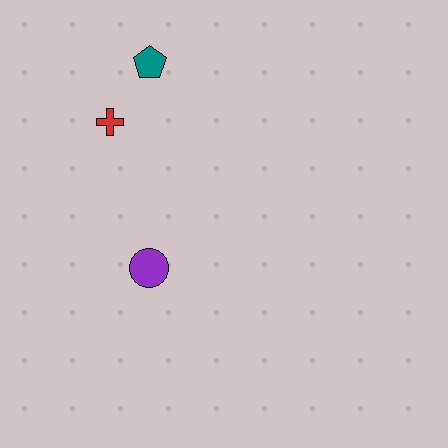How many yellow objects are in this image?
There are no yellow objects.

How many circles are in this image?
There is 1 circle.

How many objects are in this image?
There are 3 objects.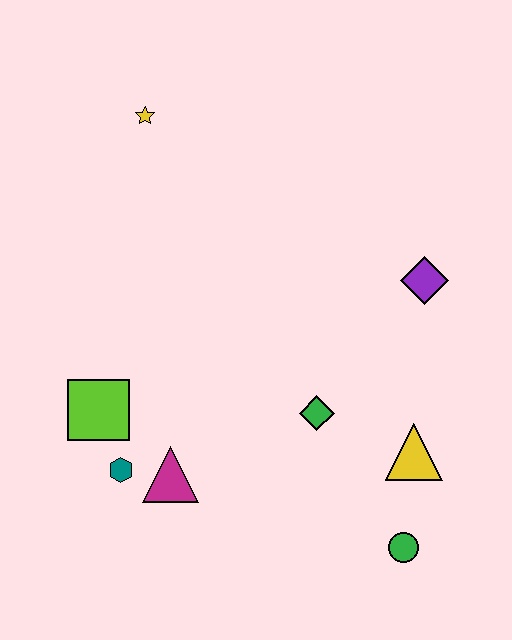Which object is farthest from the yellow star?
The green circle is farthest from the yellow star.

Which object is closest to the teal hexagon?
The magenta triangle is closest to the teal hexagon.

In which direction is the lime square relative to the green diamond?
The lime square is to the left of the green diamond.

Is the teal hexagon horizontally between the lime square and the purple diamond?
Yes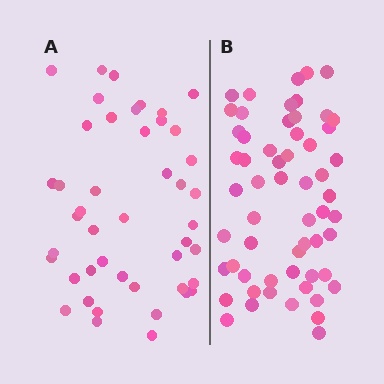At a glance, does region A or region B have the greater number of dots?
Region B (the right region) has more dots.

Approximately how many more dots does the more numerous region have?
Region B has approximately 15 more dots than region A.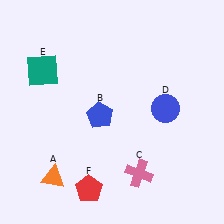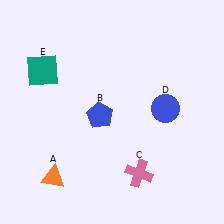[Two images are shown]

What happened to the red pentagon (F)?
The red pentagon (F) was removed in Image 2. It was in the bottom-left area of Image 1.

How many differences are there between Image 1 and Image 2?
There is 1 difference between the two images.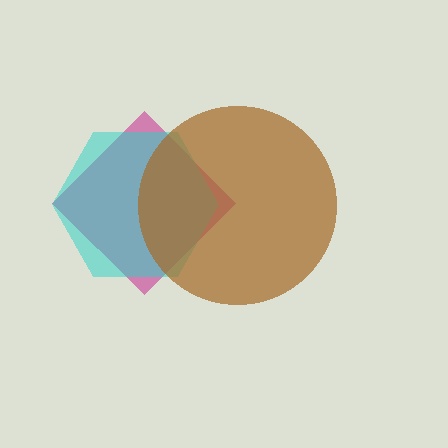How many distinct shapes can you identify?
There are 3 distinct shapes: a magenta diamond, a cyan hexagon, a brown circle.